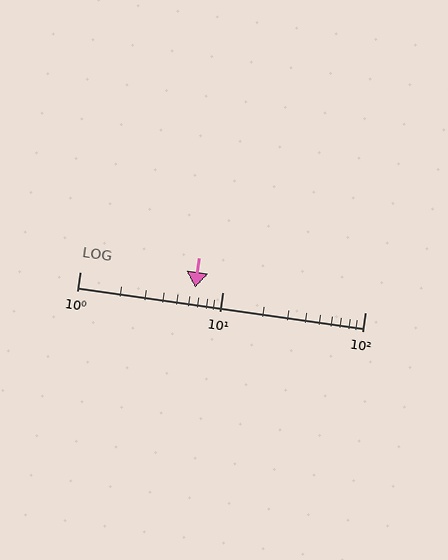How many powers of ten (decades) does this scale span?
The scale spans 2 decades, from 1 to 100.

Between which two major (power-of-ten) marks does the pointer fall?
The pointer is between 1 and 10.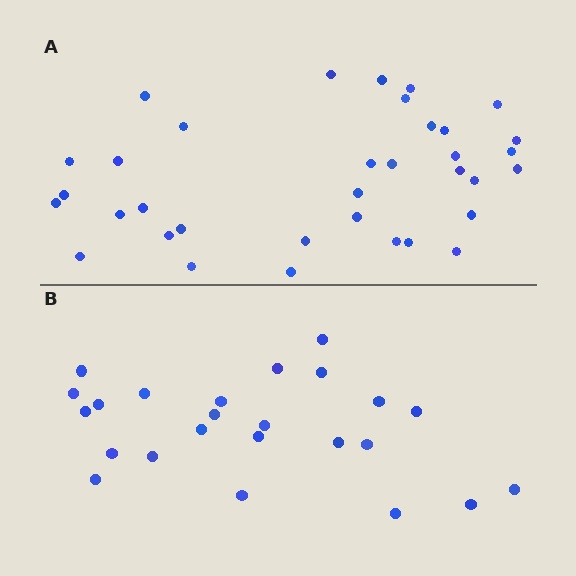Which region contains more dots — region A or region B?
Region A (the top region) has more dots.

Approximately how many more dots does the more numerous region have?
Region A has roughly 12 or so more dots than region B.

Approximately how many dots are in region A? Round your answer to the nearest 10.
About 40 dots. (The exact count is 35, which rounds to 40.)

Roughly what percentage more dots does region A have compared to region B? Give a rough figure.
About 45% more.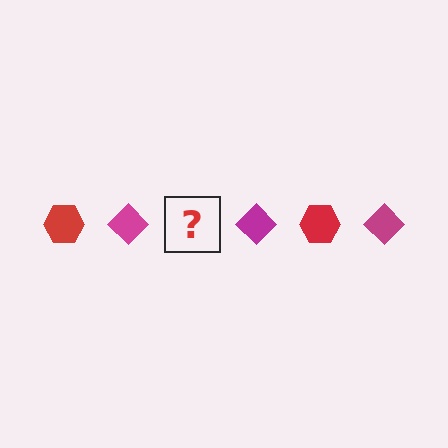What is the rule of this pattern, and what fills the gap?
The rule is that the pattern alternates between red hexagon and magenta diamond. The gap should be filled with a red hexagon.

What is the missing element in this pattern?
The missing element is a red hexagon.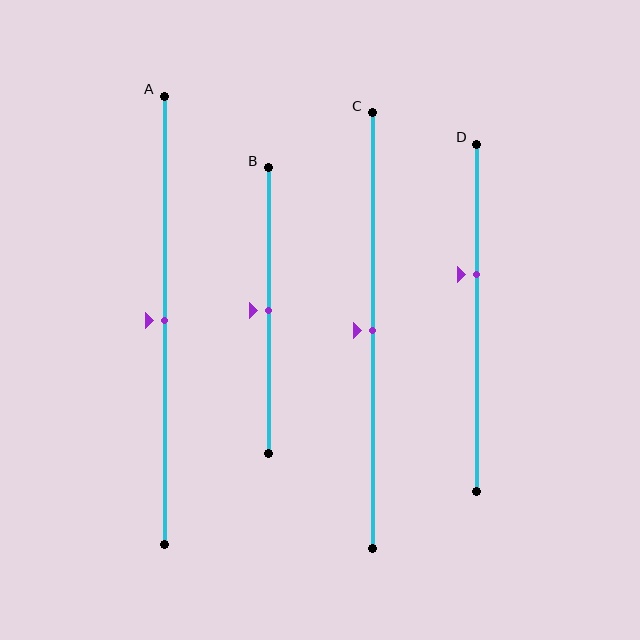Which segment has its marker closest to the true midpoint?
Segment A has its marker closest to the true midpoint.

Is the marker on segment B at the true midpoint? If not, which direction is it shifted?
Yes, the marker on segment B is at the true midpoint.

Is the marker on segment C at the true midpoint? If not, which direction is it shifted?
Yes, the marker on segment C is at the true midpoint.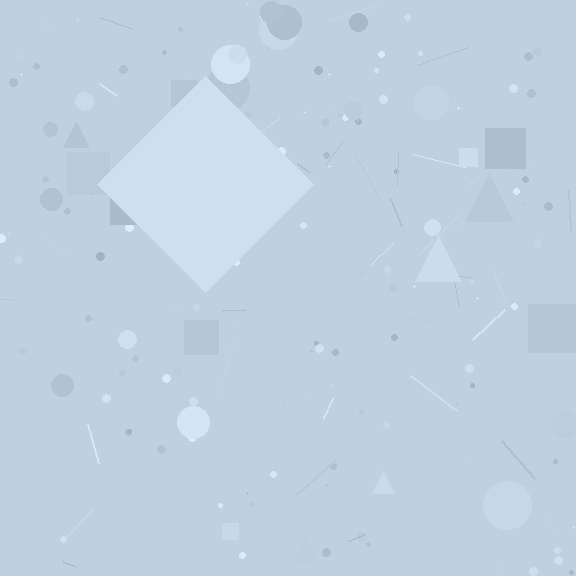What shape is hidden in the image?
A diamond is hidden in the image.